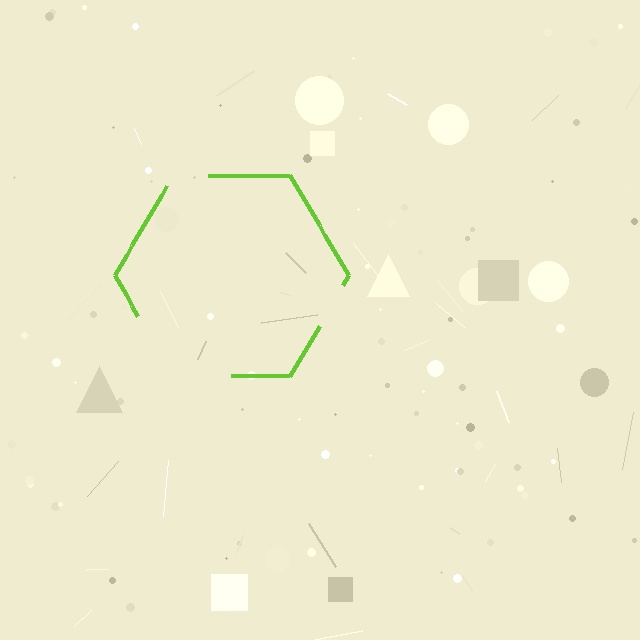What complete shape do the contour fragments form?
The contour fragments form a hexagon.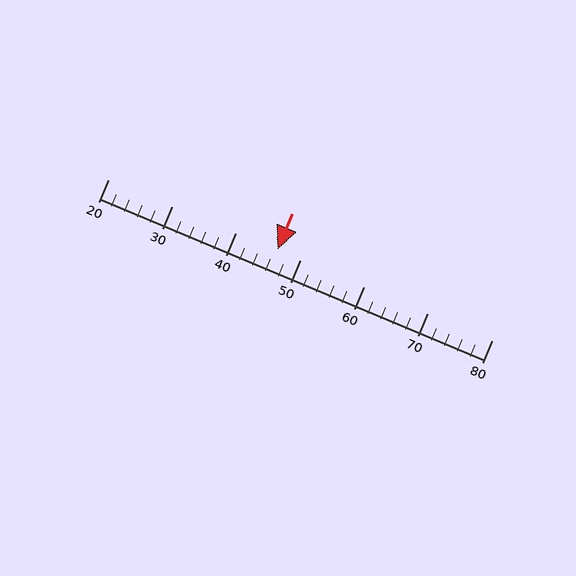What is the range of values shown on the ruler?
The ruler shows values from 20 to 80.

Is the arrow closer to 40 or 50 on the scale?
The arrow is closer to 50.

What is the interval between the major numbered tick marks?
The major tick marks are spaced 10 units apart.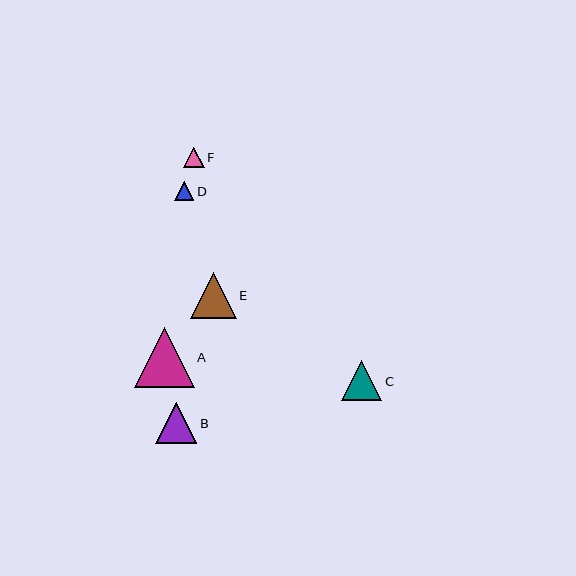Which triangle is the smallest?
Triangle D is the smallest with a size of approximately 19 pixels.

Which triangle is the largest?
Triangle A is the largest with a size of approximately 59 pixels.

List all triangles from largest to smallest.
From largest to smallest: A, E, B, C, F, D.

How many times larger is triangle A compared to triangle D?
Triangle A is approximately 3.1 times the size of triangle D.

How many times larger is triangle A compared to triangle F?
Triangle A is approximately 2.9 times the size of triangle F.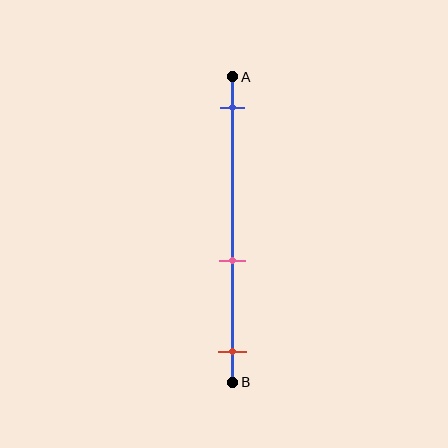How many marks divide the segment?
There are 3 marks dividing the segment.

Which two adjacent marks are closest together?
The pink and red marks are the closest adjacent pair.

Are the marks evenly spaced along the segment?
No, the marks are not evenly spaced.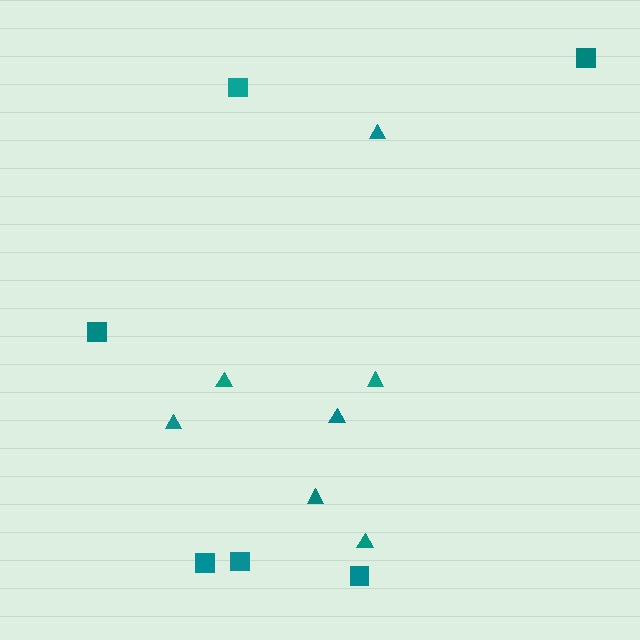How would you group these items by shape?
There are 2 groups: one group of squares (6) and one group of triangles (7).